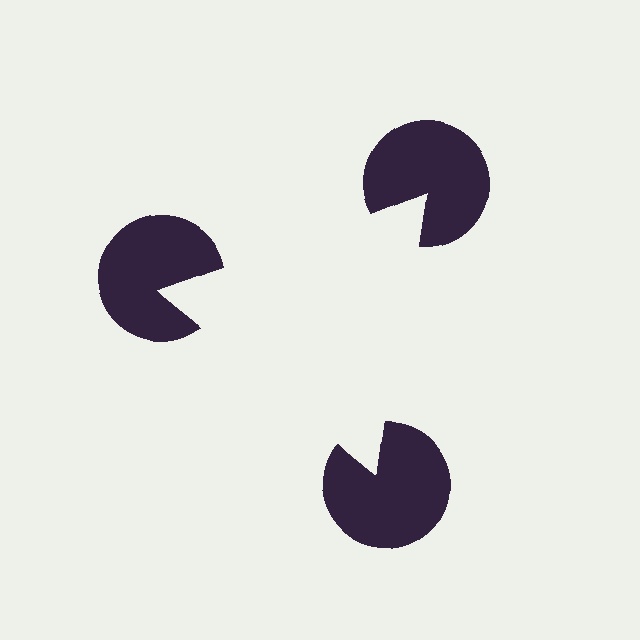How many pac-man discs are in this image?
There are 3 — one at each vertex of the illusory triangle.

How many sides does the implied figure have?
3 sides.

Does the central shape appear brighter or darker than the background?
It typically appears slightly brighter than the background, even though no actual brightness change is drawn.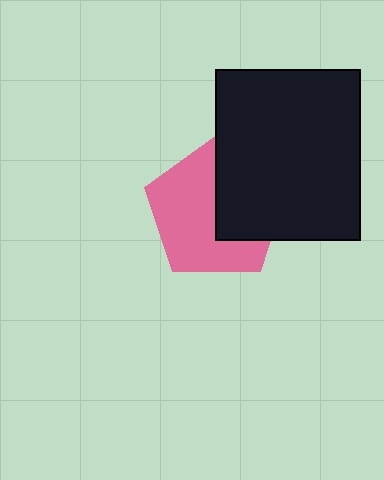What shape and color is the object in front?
The object in front is a black rectangle.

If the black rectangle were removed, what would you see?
You would see the complete pink pentagon.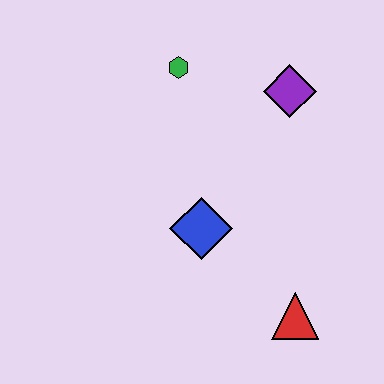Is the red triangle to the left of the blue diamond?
No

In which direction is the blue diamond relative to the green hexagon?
The blue diamond is below the green hexagon.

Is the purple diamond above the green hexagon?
No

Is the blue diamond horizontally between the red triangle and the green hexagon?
Yes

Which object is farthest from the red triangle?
The green hexagon is farthest from the red triangle.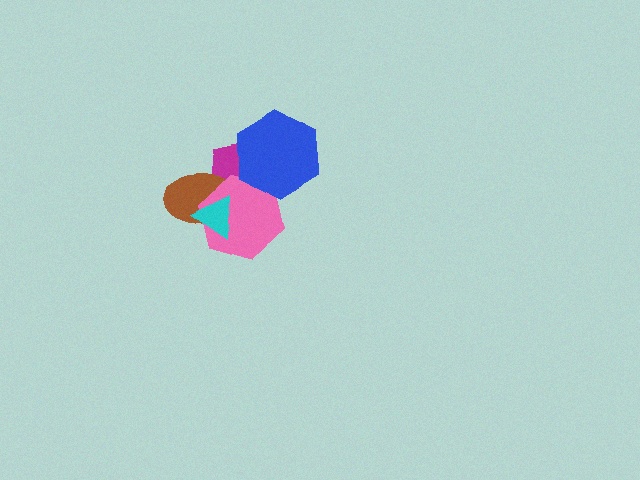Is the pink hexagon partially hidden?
Yes, it is partially covered by another shape.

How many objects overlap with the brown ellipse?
3 objects overlap with the brown ellipse.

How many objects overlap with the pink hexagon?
4 objects overlap with the pink hexagon.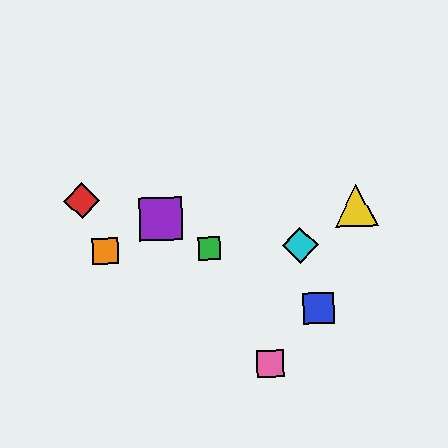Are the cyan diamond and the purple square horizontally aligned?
No, the cyan diamond is at y≈246 and the purple square is at y≈219.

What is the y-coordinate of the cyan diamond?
The cyan diamond is at y≈246.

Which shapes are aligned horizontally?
The green square, the orange square, the cyan diamond are aligned horizontally.